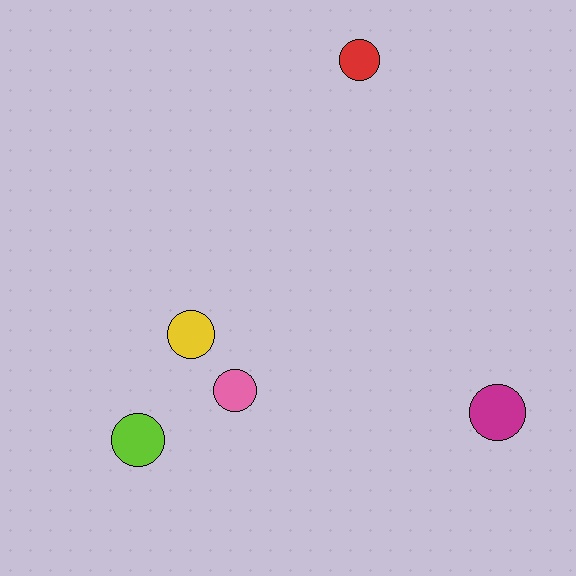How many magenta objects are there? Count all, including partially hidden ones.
There is 1 magenta object.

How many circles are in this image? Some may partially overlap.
There are 5 circles.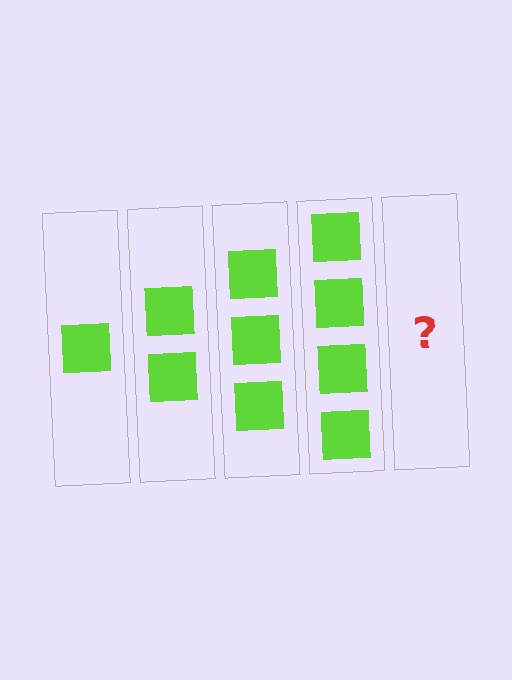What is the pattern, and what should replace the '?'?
The pattern is that each step adds one more square. The '?' should be 5 squares.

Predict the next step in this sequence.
The next step is 5 squares.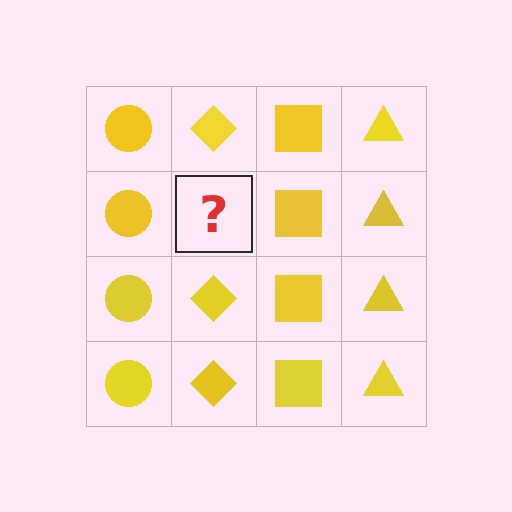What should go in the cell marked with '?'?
The missing cell should contain a yellow diamond.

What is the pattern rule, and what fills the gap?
The rule is that each column has a consistent shape. The gap should be filled with a yellow diamond.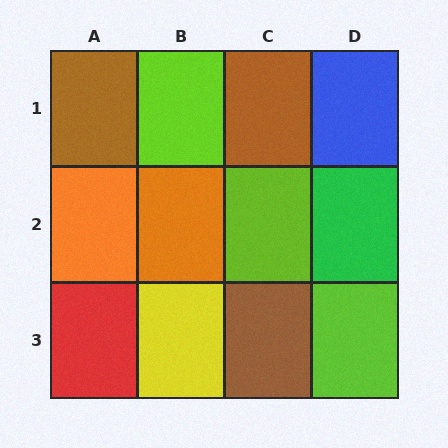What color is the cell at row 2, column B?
Orange.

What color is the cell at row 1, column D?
Blue.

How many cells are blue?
1 cell is blue.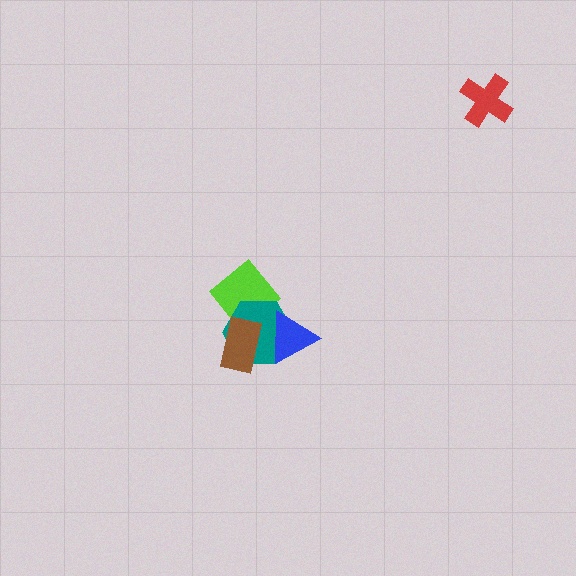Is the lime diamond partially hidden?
Yes, it is partially covered by another shape.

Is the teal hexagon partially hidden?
Yes, it is partially covered by another shape.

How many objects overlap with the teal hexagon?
3 objects overlap with the teal hexagon.